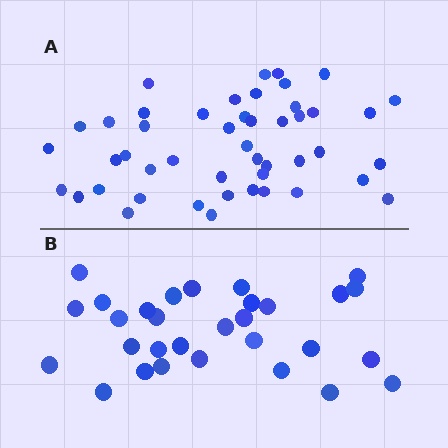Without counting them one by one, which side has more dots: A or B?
Region A (the top region) has more dots.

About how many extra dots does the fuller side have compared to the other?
Region A has approximately 15 more dots than region B.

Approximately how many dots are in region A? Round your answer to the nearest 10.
About 50 dots. (The exact count is 47, which rounds to 50.)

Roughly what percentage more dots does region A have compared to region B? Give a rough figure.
About 55% more.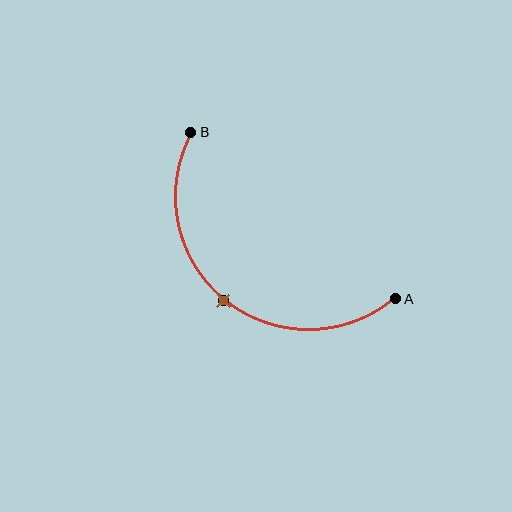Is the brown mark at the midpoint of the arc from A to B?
Yes. The brown mark lies on the arc at equal arc-length from both A and B — it is the arc midpoint.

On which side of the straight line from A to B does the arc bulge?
The arc bulges below and to the left of the straight line connecting A and B.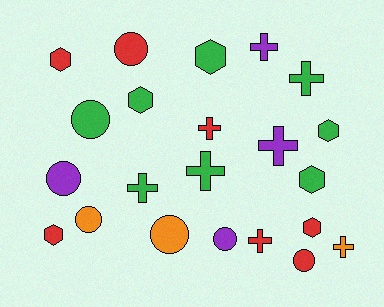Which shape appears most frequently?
Cross, with 8 objects.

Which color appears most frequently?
Green, with 8 objects.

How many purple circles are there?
There are 2 purple circles.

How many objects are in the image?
There are 22 objects.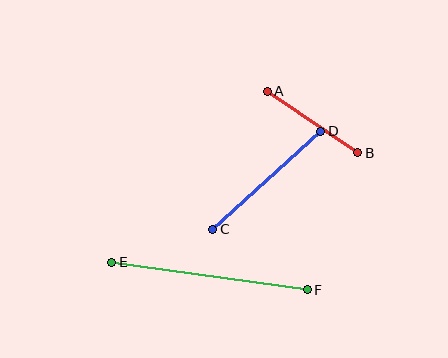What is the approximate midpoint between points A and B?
The midpoint is at approximately (312, 122) pixels.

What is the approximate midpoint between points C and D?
The midpoint is at approximately (267, 180) pixels.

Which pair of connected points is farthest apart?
Points E and F are farthest apart.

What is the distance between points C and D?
The distance is approximately 146 pixels.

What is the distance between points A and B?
The distance is approximately 109 pixels.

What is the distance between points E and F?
The distance is approximately 197 pixels.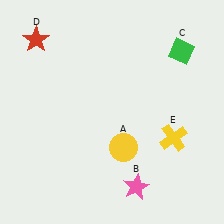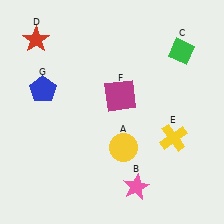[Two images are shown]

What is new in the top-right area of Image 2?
A magenta square (F) was added in the top-right area of Image 2.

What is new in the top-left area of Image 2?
A blue pentagon (G) was added in the top-left area of Image 2.